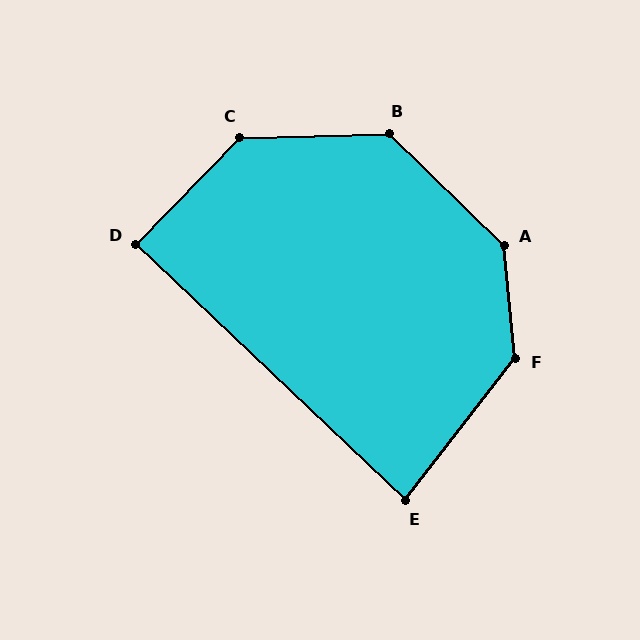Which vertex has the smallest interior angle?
E, at approximately 84 degrees.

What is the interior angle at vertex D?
Approximately 89 degrees (approximately right).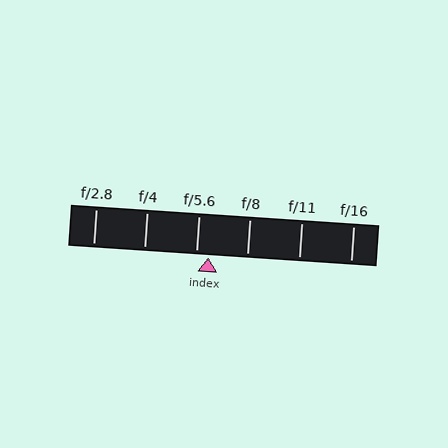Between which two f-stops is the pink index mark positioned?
The index mark is between f/5.6 and f/8.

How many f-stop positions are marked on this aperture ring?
There are 6 f-stop positions marked.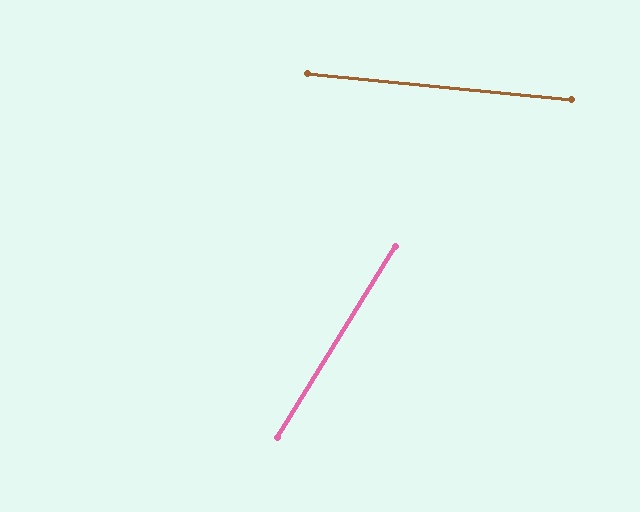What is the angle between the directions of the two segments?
Approximately 64 degrees.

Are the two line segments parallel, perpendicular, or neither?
Neither parallel nor perpendicular — they differ by about 64°.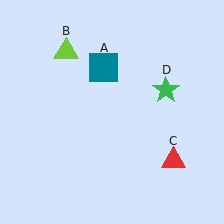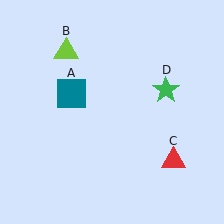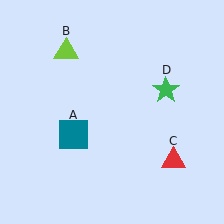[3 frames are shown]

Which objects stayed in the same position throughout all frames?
Lime triangle (object B) and red triangle (object C) and green star (object D) remained stationary.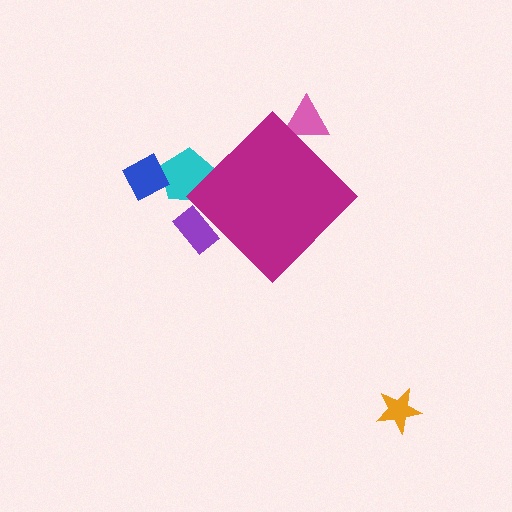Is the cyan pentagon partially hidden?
Yes, the cyan pentagon is partially hidden behind the magenta diamond.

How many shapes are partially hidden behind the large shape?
3 shapes are partially hidden.